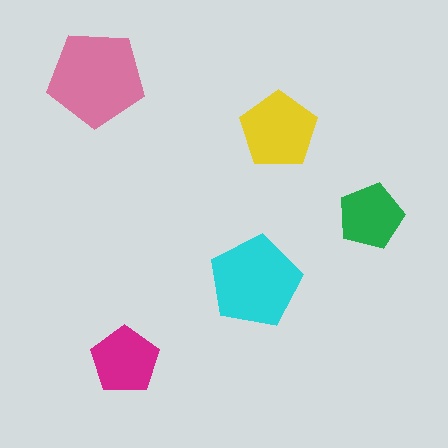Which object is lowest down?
The magenta pentagon is bottommost.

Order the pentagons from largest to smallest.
the pink one, the cyan one, the yellow one, the magenta one, the green one.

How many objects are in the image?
There are 5 objects in the image.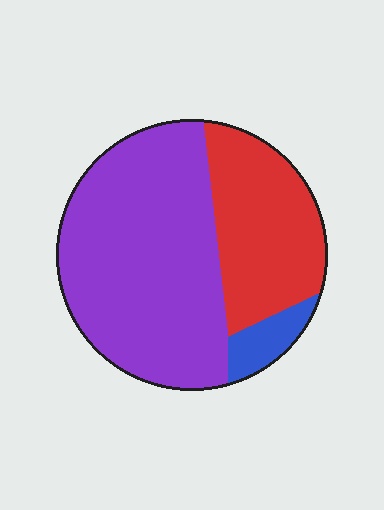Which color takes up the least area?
Blue, at roughly 5%.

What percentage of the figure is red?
Red covers 31% of the figure.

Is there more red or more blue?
Red.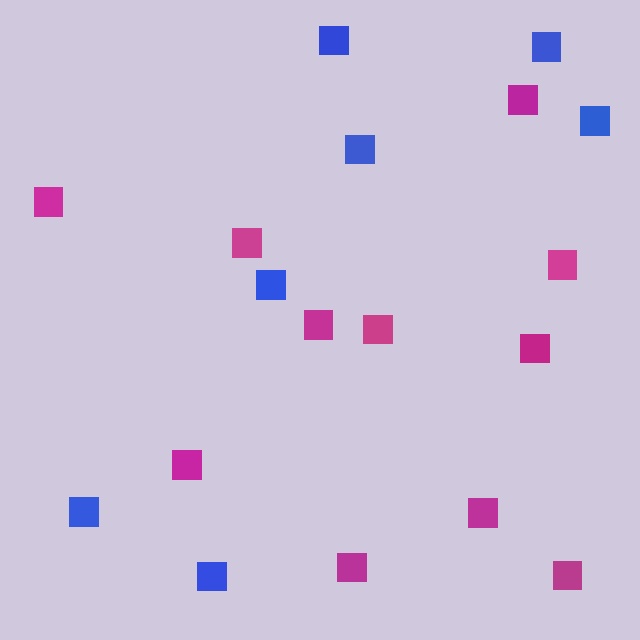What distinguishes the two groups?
There are 2 groups: one group of blue squares (7) and one group of magenta squares (11).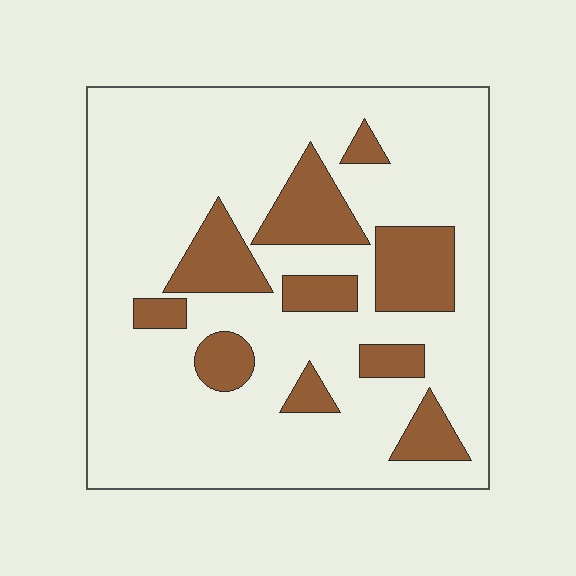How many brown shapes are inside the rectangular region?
10.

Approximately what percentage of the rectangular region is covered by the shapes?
Approximately 20%.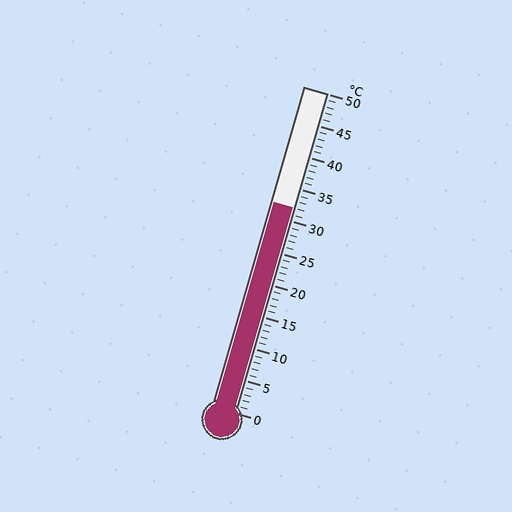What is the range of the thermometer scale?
The thermometer scale ranges from 0°C to 50°C.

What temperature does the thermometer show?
The thermometer shows approximately 32°C.